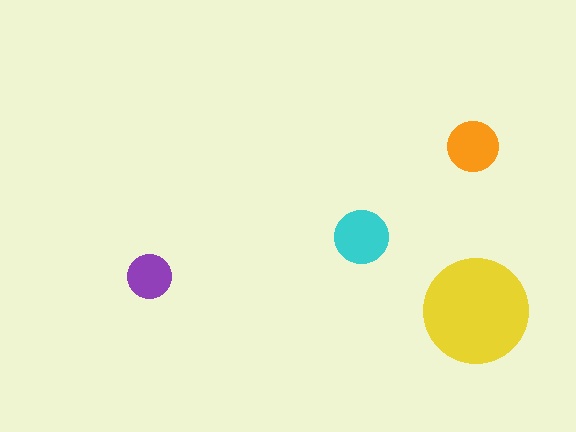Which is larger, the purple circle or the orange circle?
The orange one.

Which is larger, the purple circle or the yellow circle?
The yellow one.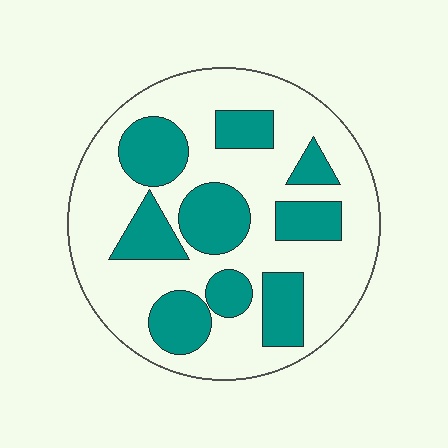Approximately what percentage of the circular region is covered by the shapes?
Approximately 35%.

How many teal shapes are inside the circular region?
9.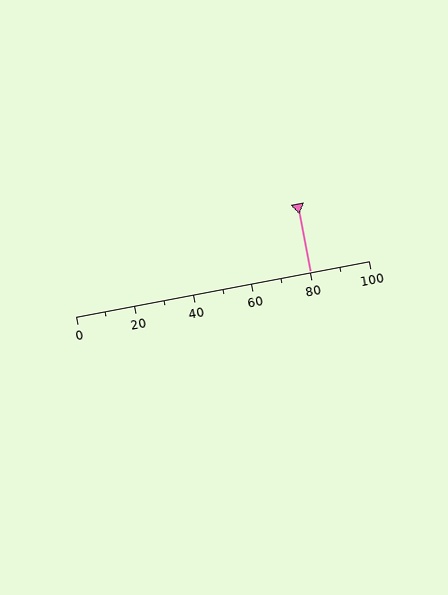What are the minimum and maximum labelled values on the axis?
The axis runs from 0 to 100.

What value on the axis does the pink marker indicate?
The marker indicates approximately 80.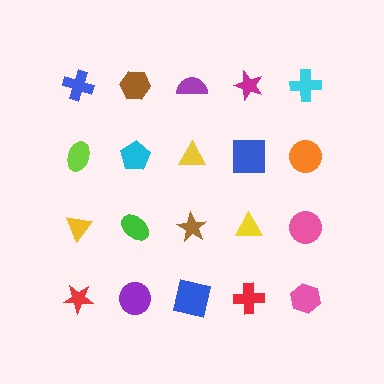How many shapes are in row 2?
5 shapes.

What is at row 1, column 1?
A blue cross.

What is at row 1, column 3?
A purple semicircle.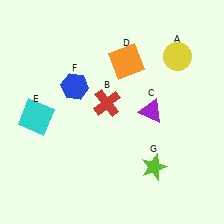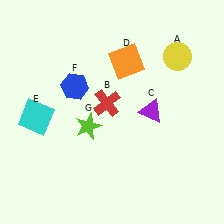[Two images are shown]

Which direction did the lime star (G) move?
The lime star (G) moved left.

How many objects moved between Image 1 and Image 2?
1 object moved between the two images.